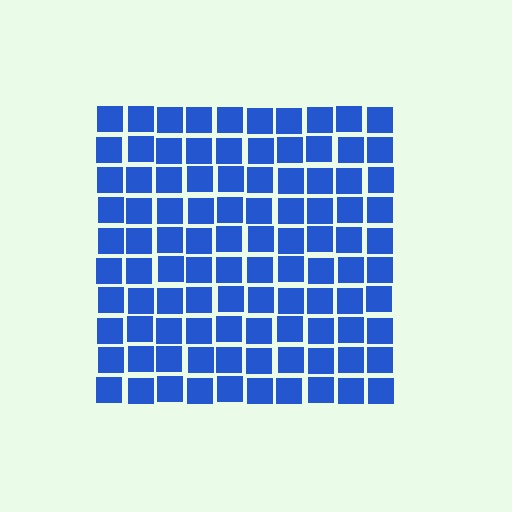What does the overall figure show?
The overall figure shows a square.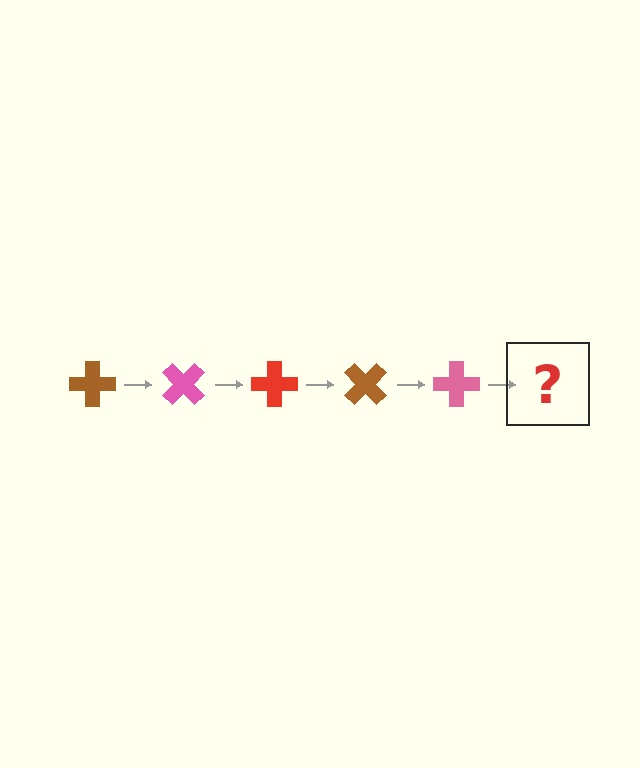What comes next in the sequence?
The next element should be a red cross, rotated 225 degrees from the start.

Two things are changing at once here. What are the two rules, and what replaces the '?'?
The two rules are that it rotates 45 degrees each step and the color cycles through brown, pink, and red. The '?' should be a red cross, rotated 225 degrees from the start.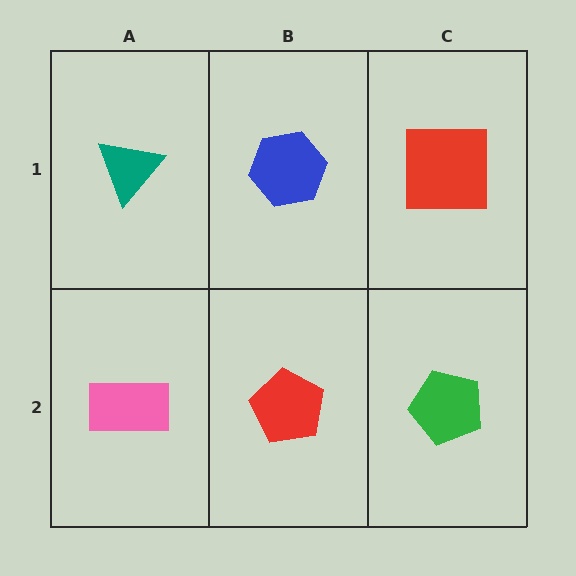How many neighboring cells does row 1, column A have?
2.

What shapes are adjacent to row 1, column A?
A pink rectangle (row 2, column A), a blue hexagon (row 1, column B).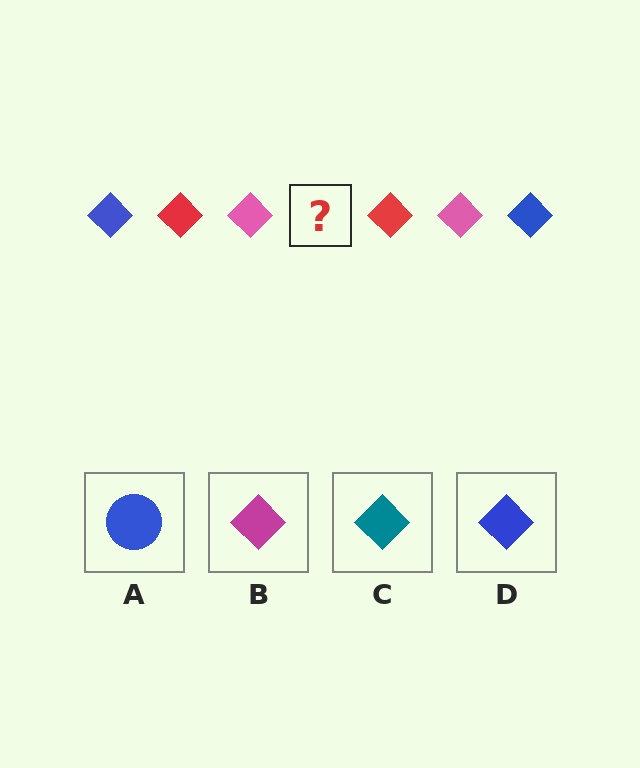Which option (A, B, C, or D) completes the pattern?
D.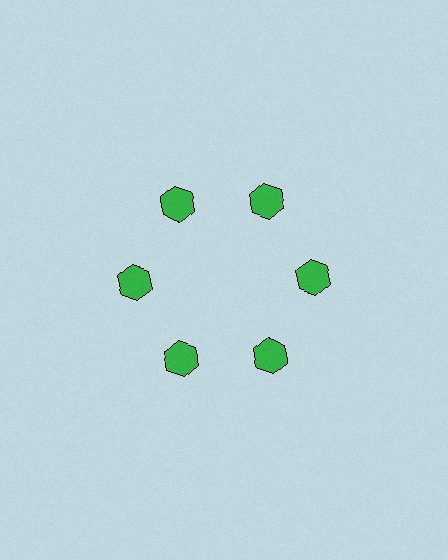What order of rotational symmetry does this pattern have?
This pattern has 6-fold rotational symmetry.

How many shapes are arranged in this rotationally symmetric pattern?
There are 6 shapes, arranged in 6 groups of 1.